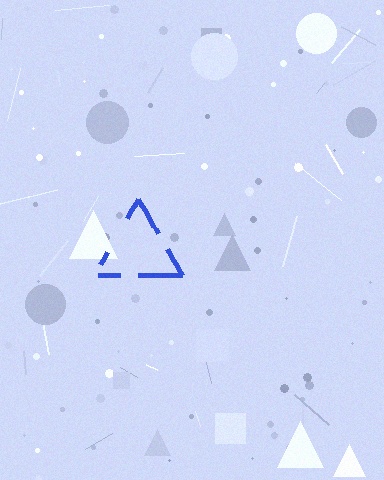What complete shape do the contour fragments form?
The contour fragments form a triangle.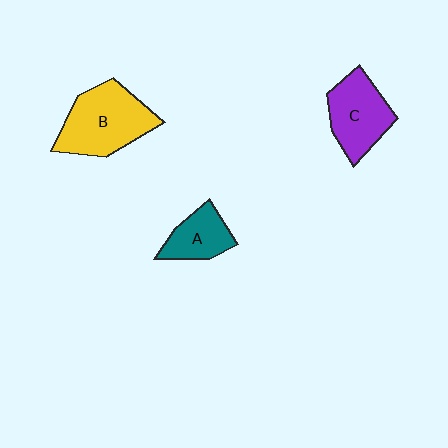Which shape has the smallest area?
Shape A (teal).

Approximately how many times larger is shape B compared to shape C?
Approximately 1.3 times.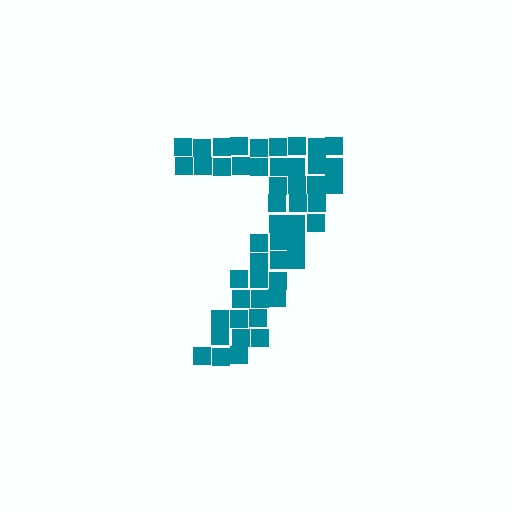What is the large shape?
The large shape is the digit 7.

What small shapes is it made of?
It is made of small squares.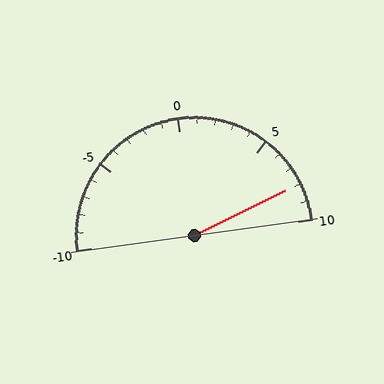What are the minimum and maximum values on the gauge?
The gauge ranges from -10 to 10.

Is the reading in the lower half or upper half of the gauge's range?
The reading is in the upper half of the range (-10 to 10).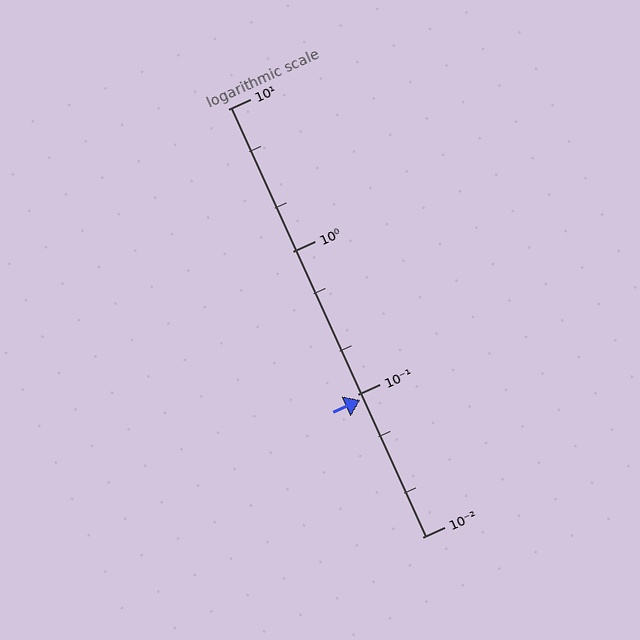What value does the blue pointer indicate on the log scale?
The pointer indicates approximately 0.091.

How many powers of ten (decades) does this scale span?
The scale spans 3 decades, from 0.01 to 10.